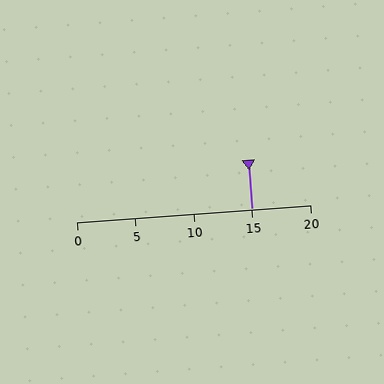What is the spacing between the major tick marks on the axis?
The major ticks are spaced 5 apart.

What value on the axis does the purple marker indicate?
The marker indicates approximately 15.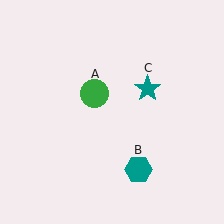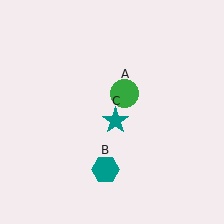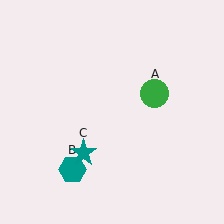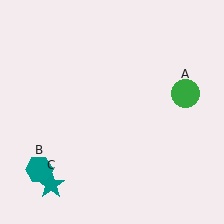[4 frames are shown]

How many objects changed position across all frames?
3 objects changed position: green circle (object A), teal hexagon (object B), teal star (object C).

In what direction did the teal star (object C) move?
The teal star (object C) moved down and to the left.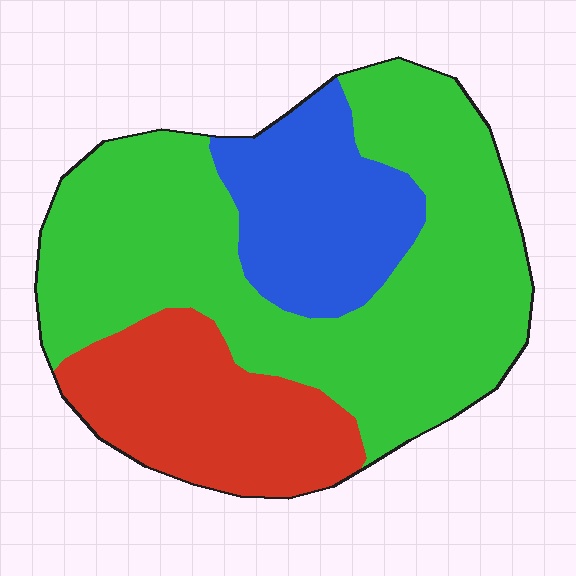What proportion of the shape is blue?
Blue takes up less than a quarter of the shape.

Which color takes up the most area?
Green, at roughly 60%.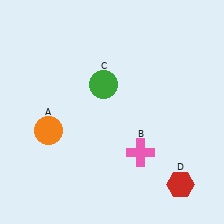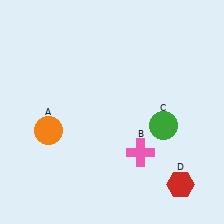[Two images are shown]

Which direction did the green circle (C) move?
The green circle (C) moved right.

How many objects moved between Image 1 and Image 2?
1 object moved between the two images.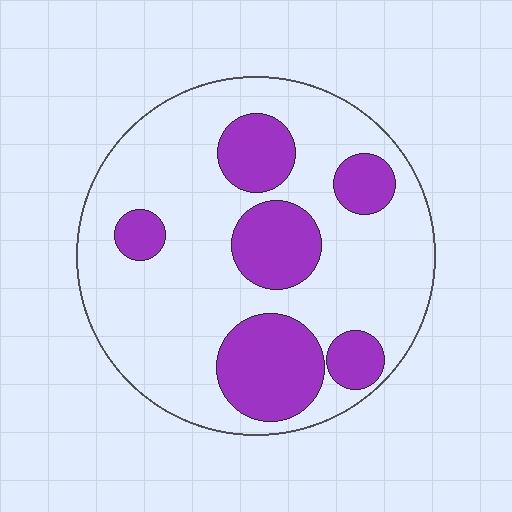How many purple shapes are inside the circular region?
6.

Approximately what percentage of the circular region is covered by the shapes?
Approximately 30%.